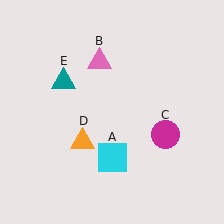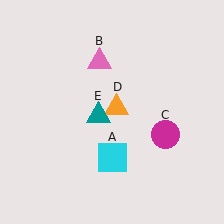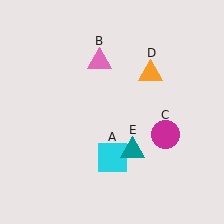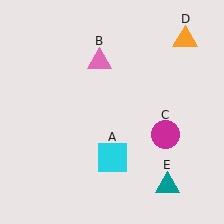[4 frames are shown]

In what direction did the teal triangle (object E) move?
The teal triangle (object E) moved down and to the right.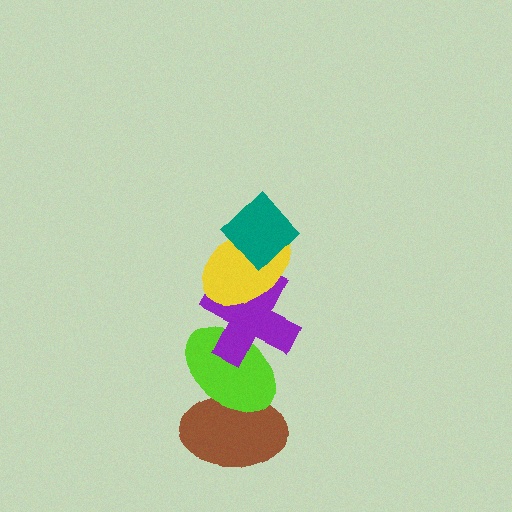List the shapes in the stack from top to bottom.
From top to bottom: the teal diamond, the yellow ellipse, the purple cross, the lime ellipse, the brown ellipse.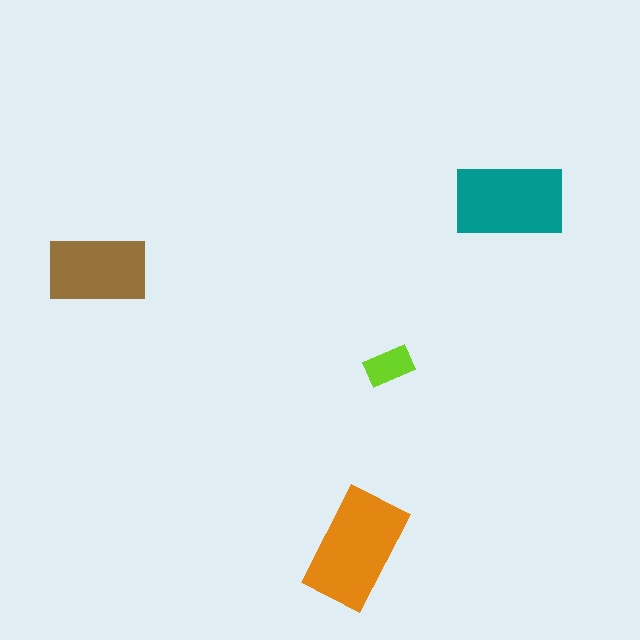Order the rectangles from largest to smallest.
the orange one, the teal one, the brown one, the lime one.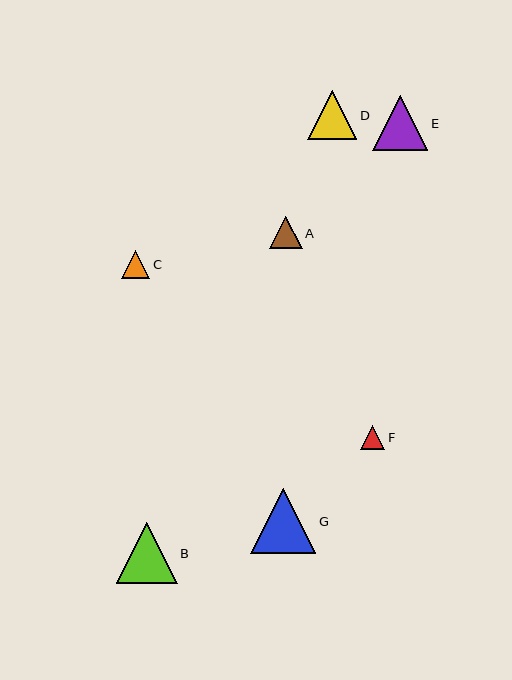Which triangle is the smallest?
Triangle F is the smallest with a size of approximately 24 pixels.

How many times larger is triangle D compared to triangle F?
Triangle D is approximately 2.0 times the size of triangle F.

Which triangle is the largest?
Triangle G is the largest with a size of approximately 65 pixels.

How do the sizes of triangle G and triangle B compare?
Triangle G and triangle B are approximately the same size.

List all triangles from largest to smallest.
From largest to smallest: G, B, E, D, A, C, F.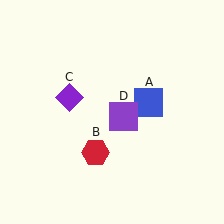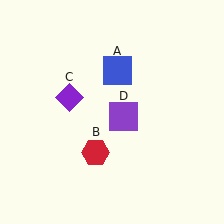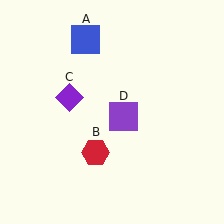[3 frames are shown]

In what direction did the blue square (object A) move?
The blue square (object A) moved up and to the left.